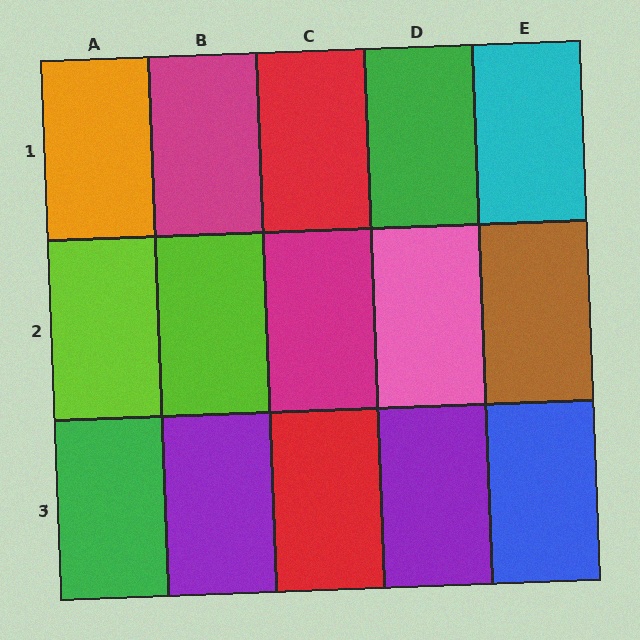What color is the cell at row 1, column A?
Orange.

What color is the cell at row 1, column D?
Green.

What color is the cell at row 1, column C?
Red.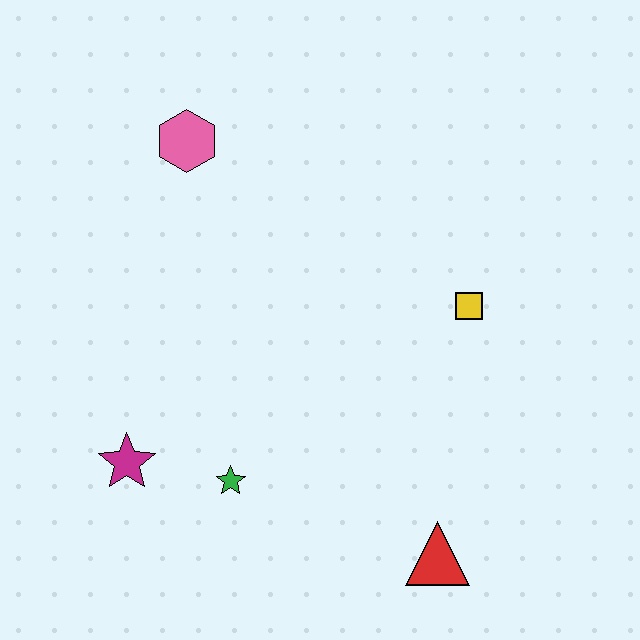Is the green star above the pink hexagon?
No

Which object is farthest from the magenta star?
The yellow square is farthest from the magenta star.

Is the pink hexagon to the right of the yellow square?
No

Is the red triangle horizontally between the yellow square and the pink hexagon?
Yes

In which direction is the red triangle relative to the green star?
The red triangle is to the right of the green star.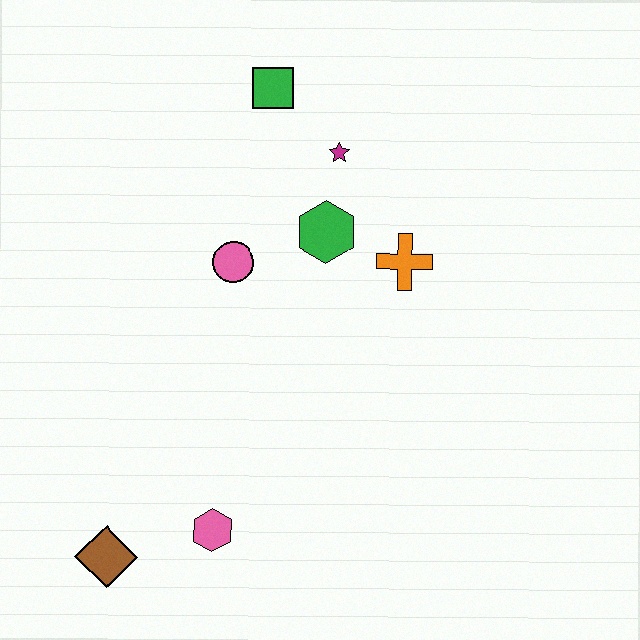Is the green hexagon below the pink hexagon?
No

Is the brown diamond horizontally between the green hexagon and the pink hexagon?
No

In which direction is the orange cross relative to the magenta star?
The orange cross is below the magenta star.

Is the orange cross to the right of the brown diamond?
Yes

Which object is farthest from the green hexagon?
The brown diamond is farthest from the green hexagon.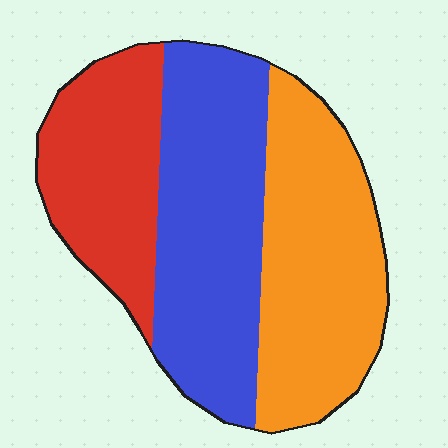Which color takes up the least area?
Red, at roughly 25%.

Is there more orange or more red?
Orange.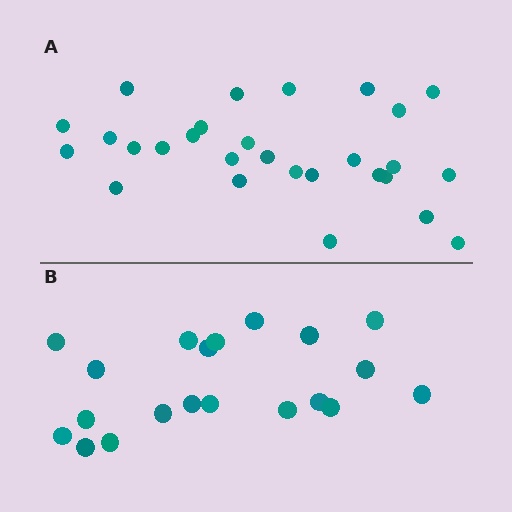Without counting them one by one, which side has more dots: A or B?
Region A (the top region) has more dots.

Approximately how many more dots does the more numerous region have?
Region A has roughly 8 or so more dots than region B.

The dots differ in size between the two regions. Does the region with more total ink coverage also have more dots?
No. Region B has more total ink coverage because its dots are larger, but region A actually contains more individual dots. Total area can be misleading — the number of items is what matters here.